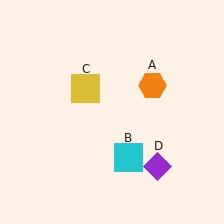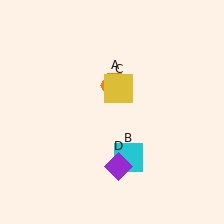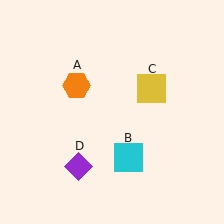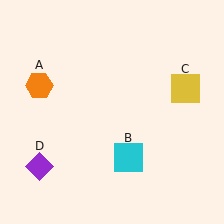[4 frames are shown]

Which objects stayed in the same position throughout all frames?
Cyan square (object B) remained stationary.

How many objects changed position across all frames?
3 objects changed position: orange hexagon (object A), yellow square (object C), purple diamond (object D).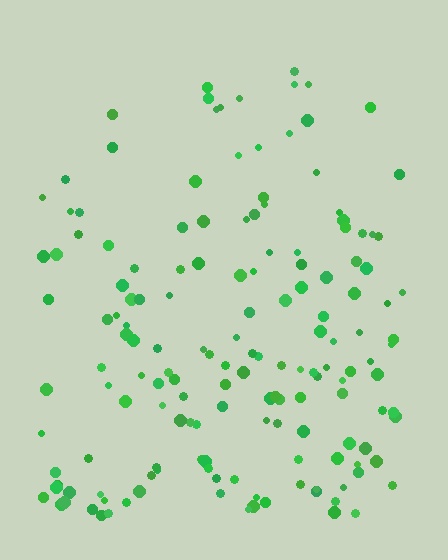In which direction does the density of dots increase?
From top to bottom, with the bottom side densest.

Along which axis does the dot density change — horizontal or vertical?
Vertical.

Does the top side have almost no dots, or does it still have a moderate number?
Still a moderate number, just noticeably fewer than the bottom.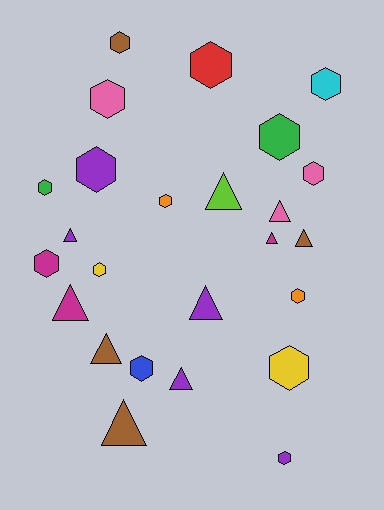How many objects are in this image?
There are 25 objects.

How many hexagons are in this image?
There are 15 hexagons.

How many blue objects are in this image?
There is 1 blue object.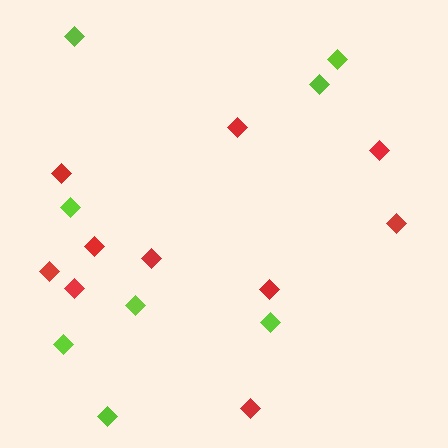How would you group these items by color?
There are 2 groups: one group of red diamonds (10) and one group of lime diamonds (8).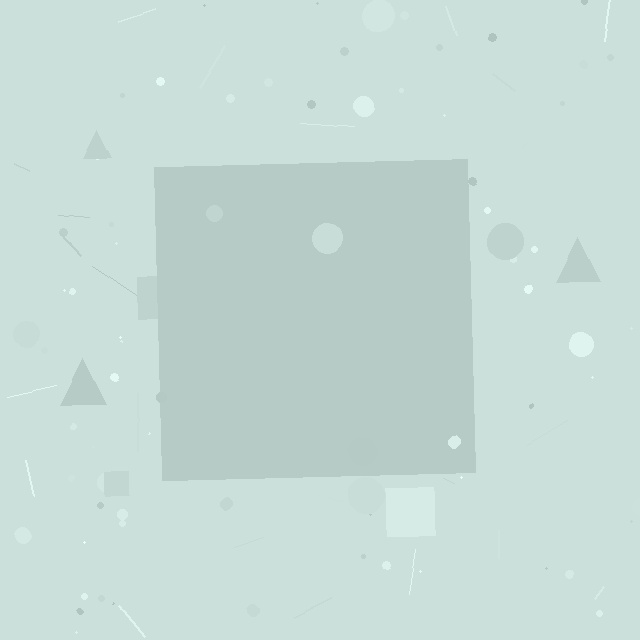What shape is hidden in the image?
A square is hidden in the image.